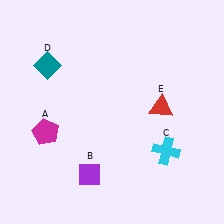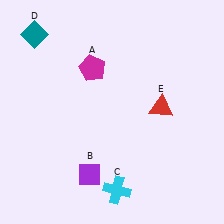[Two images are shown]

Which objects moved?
The objects that moved are: the magenta pentagon (A), the cyan cross (C), the teal diamond (D).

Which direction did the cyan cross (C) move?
The cyan cross (C) moved left.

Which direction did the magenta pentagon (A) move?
The magenta pentagon (A) moved up.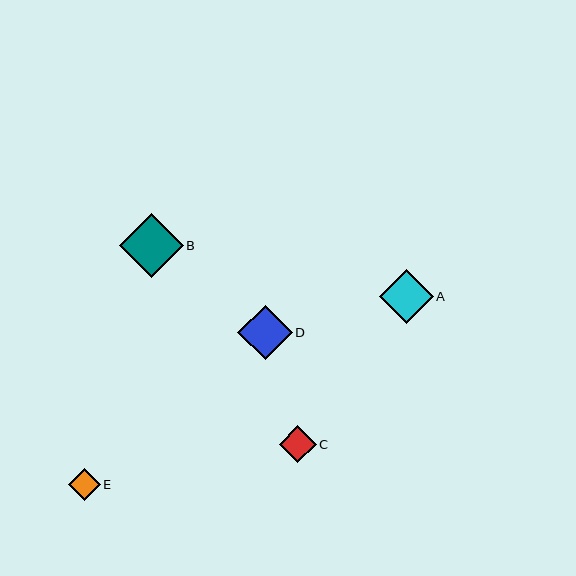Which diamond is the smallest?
Diamond E is the smallest with a size of approximately 32 pixels.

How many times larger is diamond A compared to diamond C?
Diamond A is approximately 1.5 times the size of diamond C.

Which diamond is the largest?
Diamond B is the largest with a size of approximately 64 pixels.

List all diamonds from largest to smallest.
From largest to smallest: B, D, A, C, E.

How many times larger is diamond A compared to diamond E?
Diamond A is approximately 1.7 times the size of diamond E.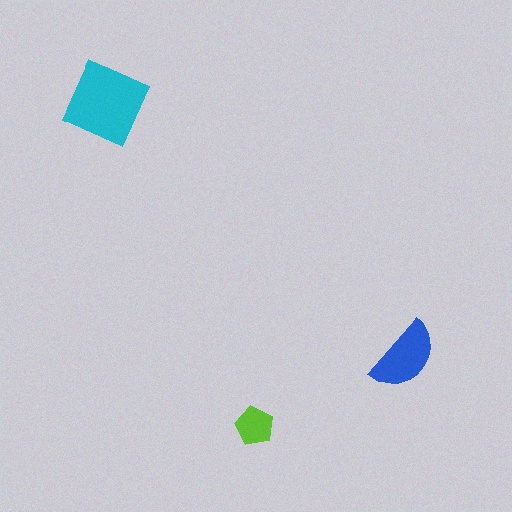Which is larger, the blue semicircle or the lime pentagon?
The blue semicircle.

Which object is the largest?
The cyan square.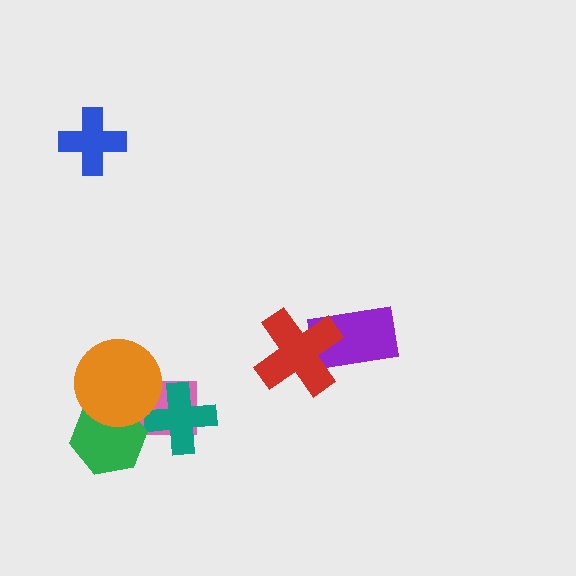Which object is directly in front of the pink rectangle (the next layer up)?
The teal cross is directly in front of the pink rectangle.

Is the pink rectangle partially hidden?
Yes, it is partially covered by another shape.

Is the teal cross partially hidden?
Yes, it is partially covered by another shape.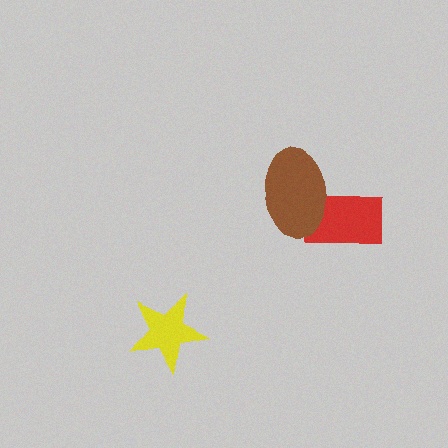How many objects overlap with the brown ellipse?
1 object overlaps with the brown ellipse.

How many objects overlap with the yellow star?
0 objects overlap with the yellow star.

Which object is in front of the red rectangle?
The brown ellipse is in front of the red rectangle.